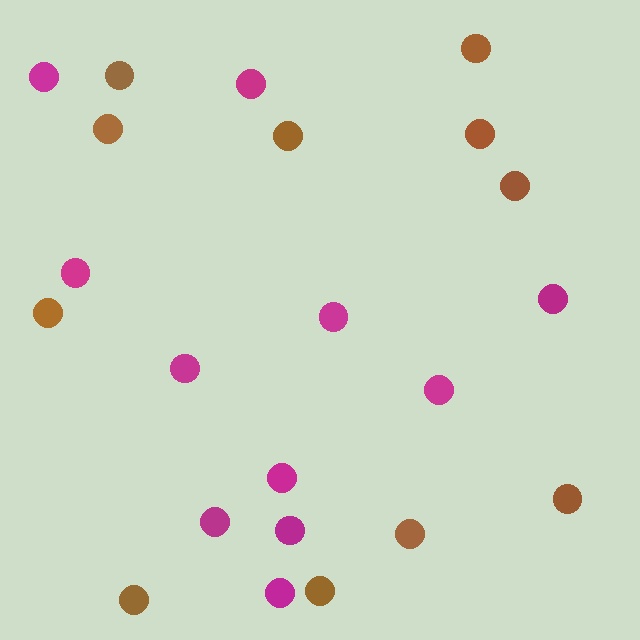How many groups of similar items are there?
There are 2 groups: one group of brown circles (11) and one group of magenta circles (11).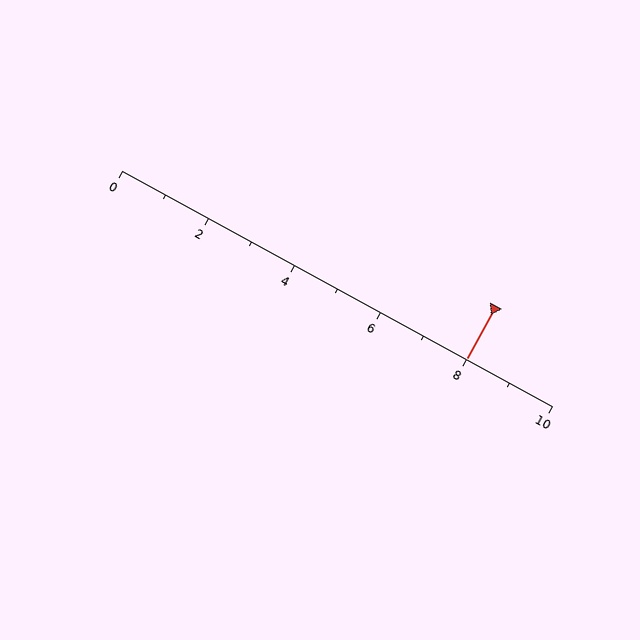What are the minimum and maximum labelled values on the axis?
The axis runs from 0 to 10.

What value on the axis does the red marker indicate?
The marker indicates approximately 8.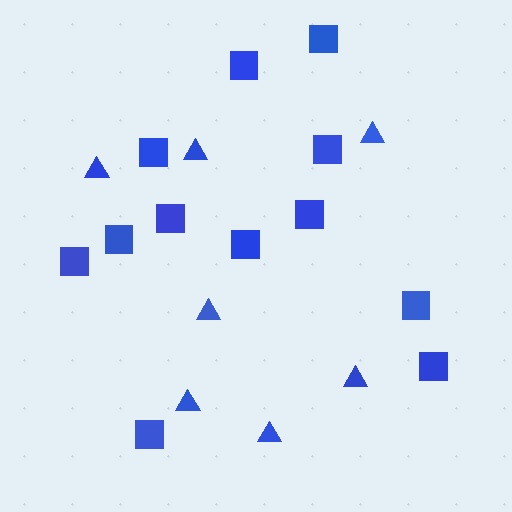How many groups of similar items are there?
There are 2 groups: one group of triangles (7) and one group of squares (12).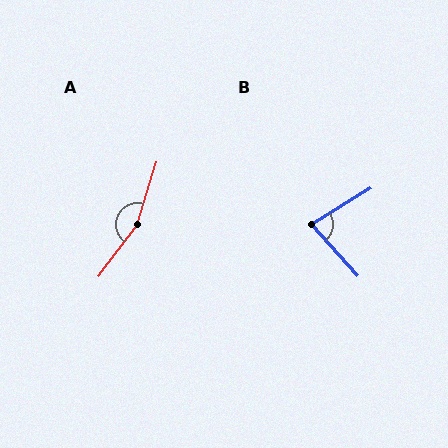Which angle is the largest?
A, at approximately 161 degrees.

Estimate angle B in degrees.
Approximately 80 degrees.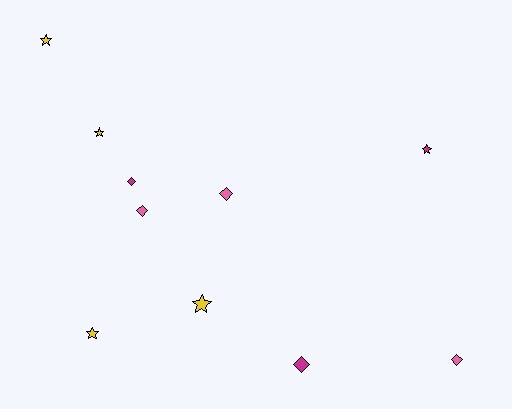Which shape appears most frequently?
Diamond, with 5 objects.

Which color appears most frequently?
Yellow, with 4 objects.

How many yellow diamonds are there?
There are no yellow diamonds.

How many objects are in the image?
There are 10 objects.